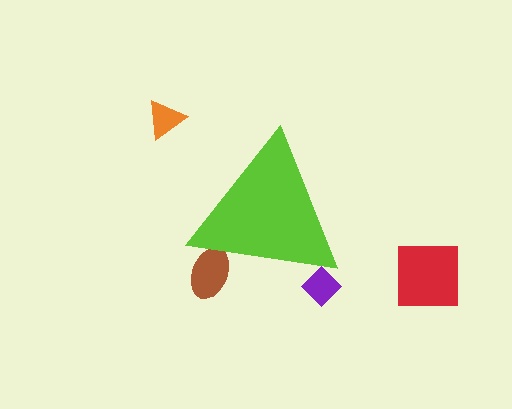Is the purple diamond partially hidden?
Yes, the purple diamond is partially hidden behind the lime triangle.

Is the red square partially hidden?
No, the red square is fully visible.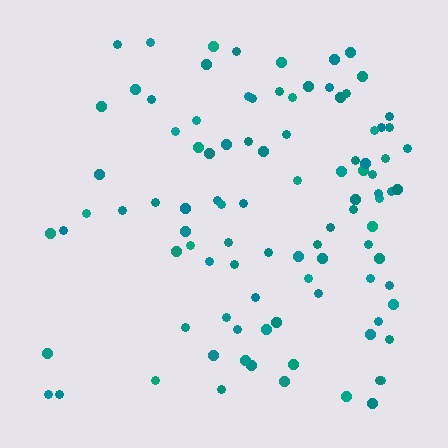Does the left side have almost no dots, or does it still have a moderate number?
Still a moderate number, just noticeably fewer than the right.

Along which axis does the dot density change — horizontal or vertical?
Horizontal.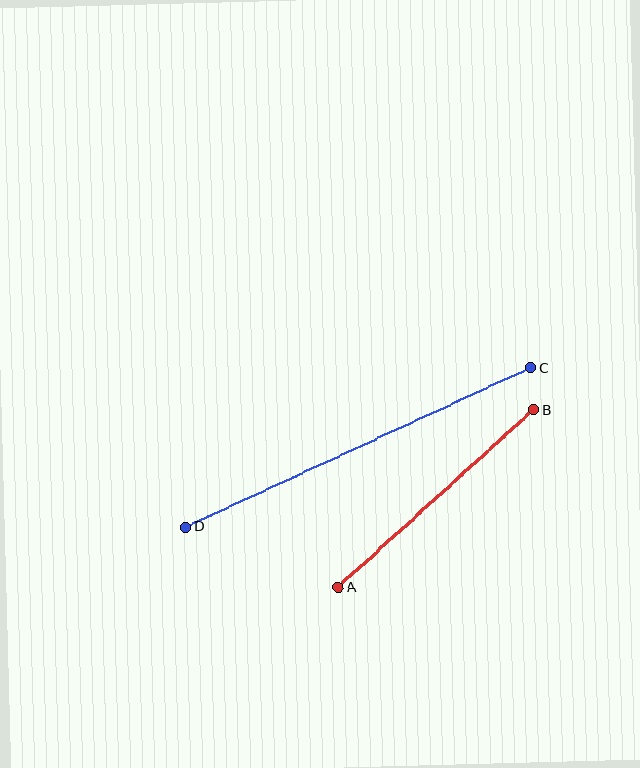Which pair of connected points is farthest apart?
Points C and D are farthest apart.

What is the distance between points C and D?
The distance is approximately 380 pixels.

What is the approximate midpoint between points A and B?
The midpoint is at approximately (436, 499) pixels.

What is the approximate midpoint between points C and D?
The midpoint is at approximately (358, 447) pixels.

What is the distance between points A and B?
The distance is approximately 264 pixels.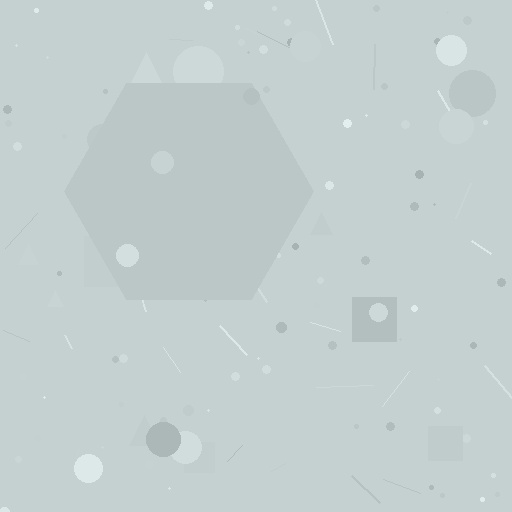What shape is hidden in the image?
A hexagon is hidden in the image.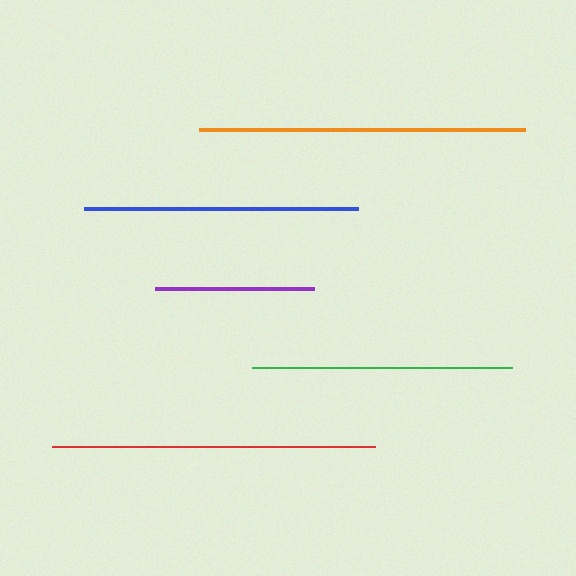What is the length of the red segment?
The red segment is approximately 323 pixels long.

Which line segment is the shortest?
The purple line is the shortest at approximately 160 pixels.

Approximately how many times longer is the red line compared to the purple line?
The red line is approximately 2.0 times the length of the purple line.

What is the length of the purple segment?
The purple segment is approximately 160 pixels long.